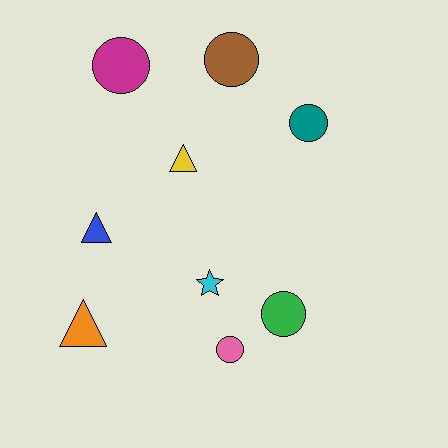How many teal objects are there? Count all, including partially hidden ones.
There is 1 teal object.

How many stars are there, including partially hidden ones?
There is 1 star.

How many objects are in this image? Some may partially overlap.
There are 9 objects.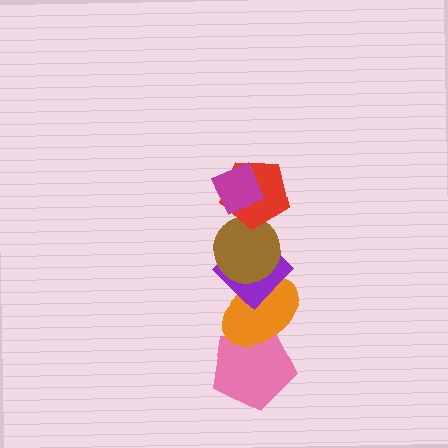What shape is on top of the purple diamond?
The brown circle is on top of the purple diamond.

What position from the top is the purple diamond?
The purple diamond is 4th from the top.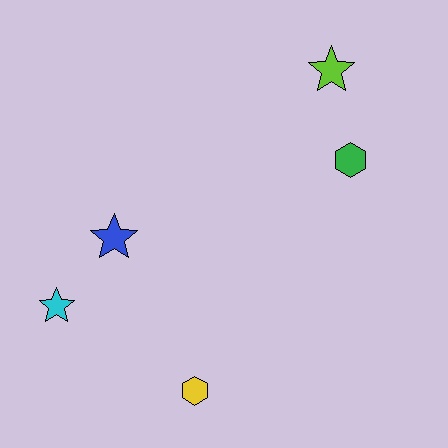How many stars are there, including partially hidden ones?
There are 3 stars.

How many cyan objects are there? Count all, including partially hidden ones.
There is 1 cyan object.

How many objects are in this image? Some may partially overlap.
There are 5 objects.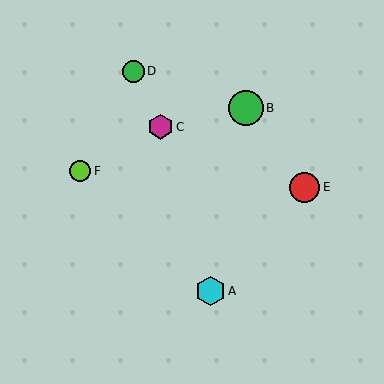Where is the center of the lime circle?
The center of the lime circle is at (80, 171).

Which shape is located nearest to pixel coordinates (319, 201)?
The red circle (labeled E) at (305, 187) is nearest to that location.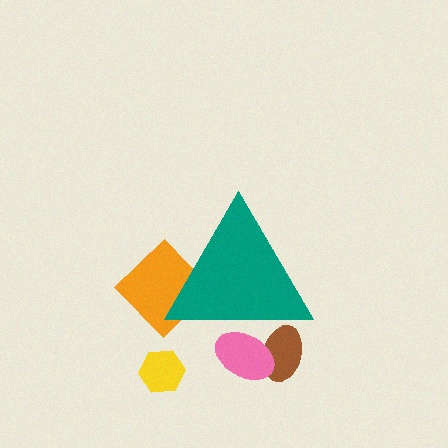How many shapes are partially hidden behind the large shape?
3 shapes are partially hidden.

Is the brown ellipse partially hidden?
Yes, the brown ellipse is partially hidden behind the teal triangle.